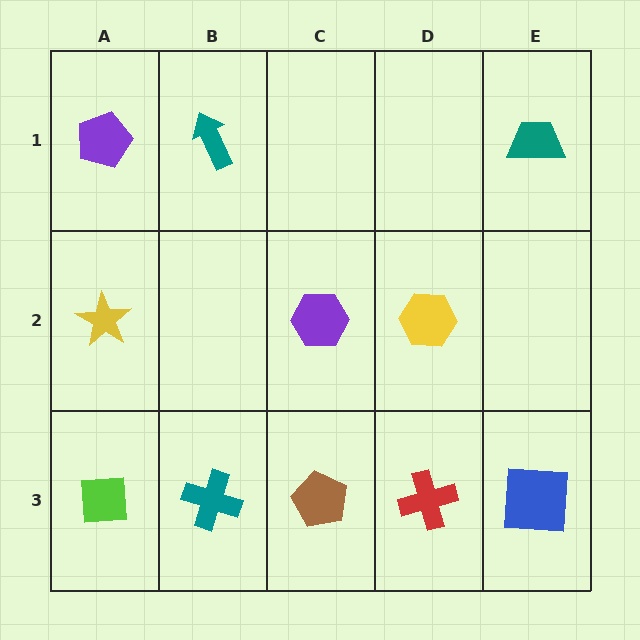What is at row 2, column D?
A yellow hexagon.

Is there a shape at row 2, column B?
No, that cell is empty.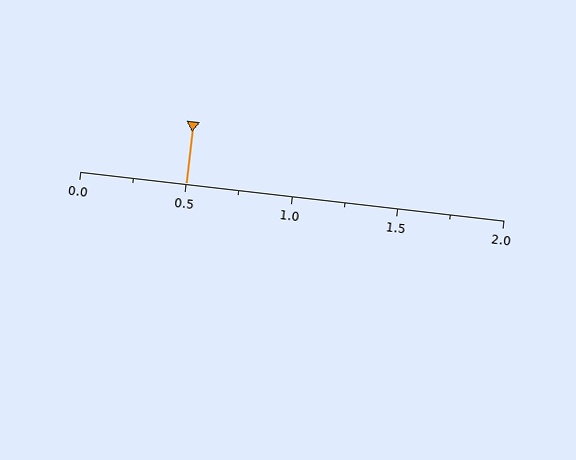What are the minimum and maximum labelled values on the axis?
The axis runs from 0.0 to 2.0.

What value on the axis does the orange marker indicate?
The marker indicates approximately 0.5.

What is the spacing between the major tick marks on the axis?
The major ticks are spaced 0.5 apart.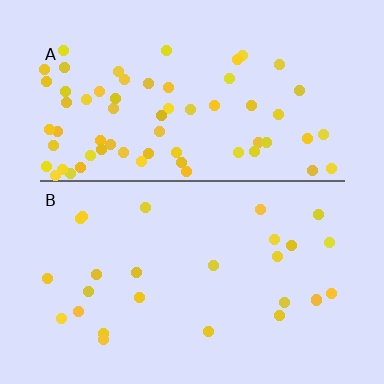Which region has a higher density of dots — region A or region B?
A (the top).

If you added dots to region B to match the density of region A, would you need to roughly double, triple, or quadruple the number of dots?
Approximately double.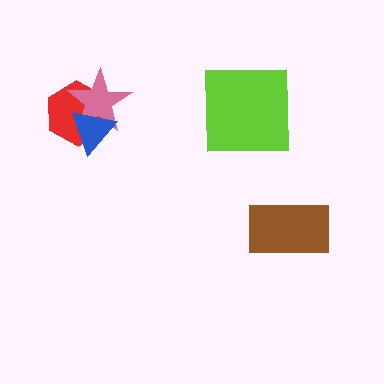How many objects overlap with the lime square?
0 objects overlap with the lime square.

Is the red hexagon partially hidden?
Yes, it is partially covered by another shape.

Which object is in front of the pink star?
The blue triangle is in front of the pink star.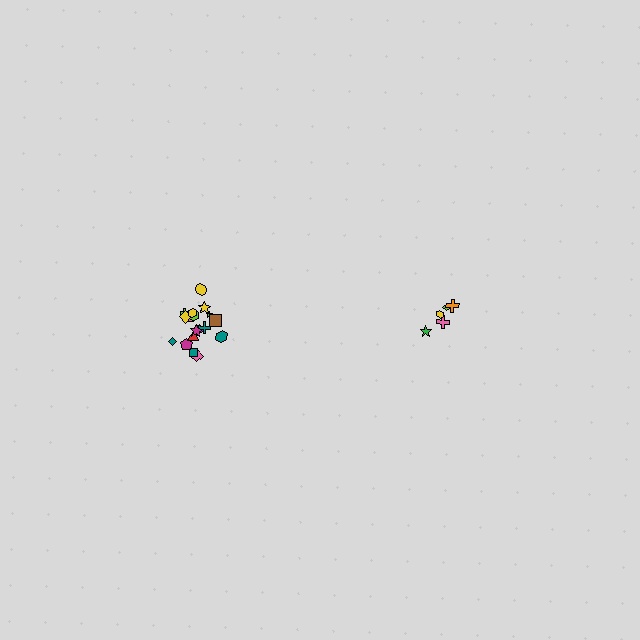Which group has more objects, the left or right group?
The left group.